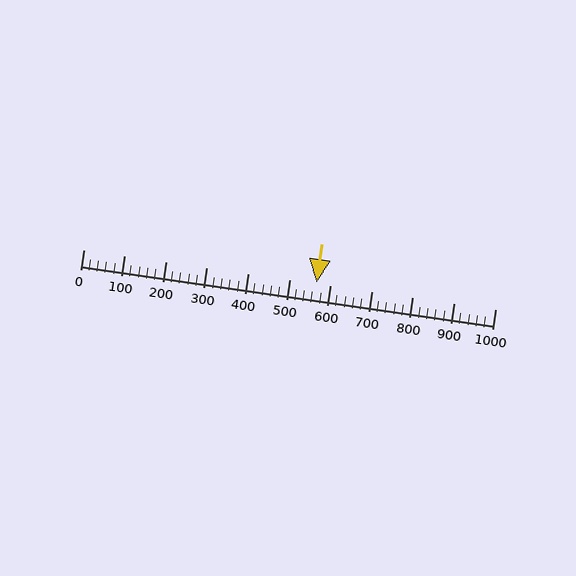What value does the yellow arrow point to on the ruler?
The yellow arrow points to approximately 566.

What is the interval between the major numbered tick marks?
The major tick marks are spaced 100 units apart.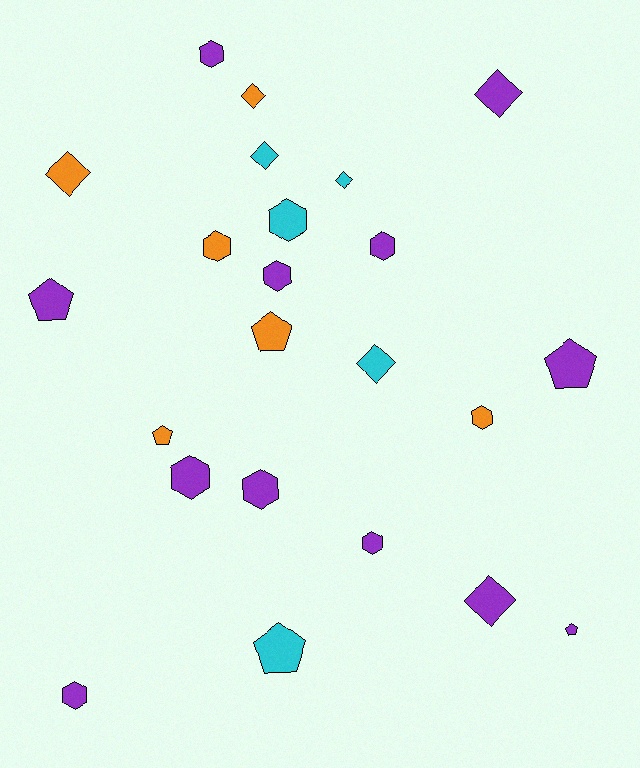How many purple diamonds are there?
There are 2 purple diamonds.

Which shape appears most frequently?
Hexagon, with 10 objects.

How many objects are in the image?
There are 23 objects.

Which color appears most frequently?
Purple, with 12 objects.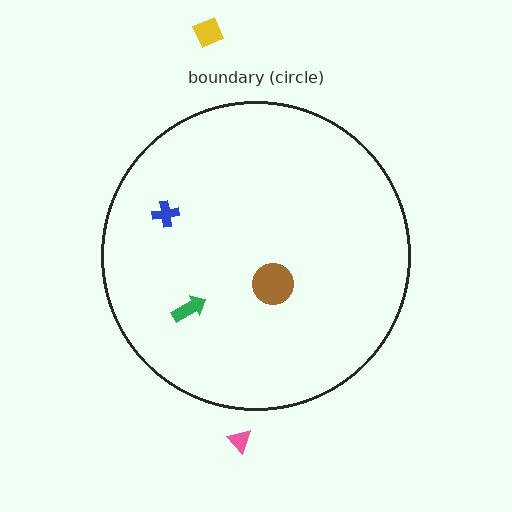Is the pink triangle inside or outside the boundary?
Outside.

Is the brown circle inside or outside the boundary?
Inside.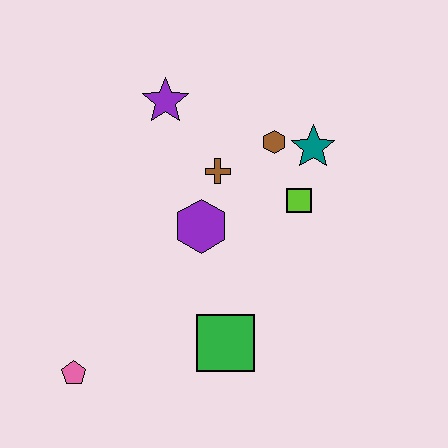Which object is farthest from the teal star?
The pink pentagon is farthest from the teal star.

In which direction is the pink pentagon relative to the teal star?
The pink pentagon is to the left of the teal star.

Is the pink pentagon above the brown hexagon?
No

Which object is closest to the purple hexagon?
The brown cross is closest to the purple hexagon.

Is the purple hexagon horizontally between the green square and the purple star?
Yes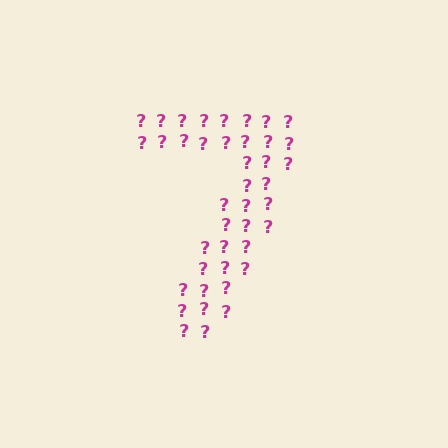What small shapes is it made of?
It is made of small question marks.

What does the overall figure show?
The overall figure shows the digit 7.